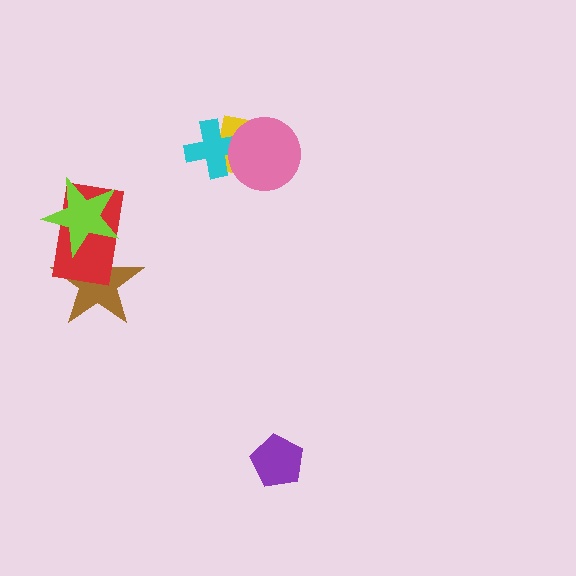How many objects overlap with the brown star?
2 objects overlap with the brown star.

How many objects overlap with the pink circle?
2 objects overlap with the pink circle.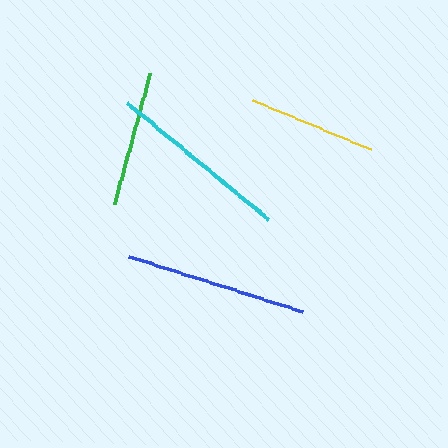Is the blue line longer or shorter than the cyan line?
The blue line is longer than the cyan line.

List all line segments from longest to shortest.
From longest to shortest: blue, cyan, green, yellow.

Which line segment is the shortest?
The yellow line is the shortest at approximately 129 pixels.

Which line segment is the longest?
The blue line is the longest at approximately 183 pixels.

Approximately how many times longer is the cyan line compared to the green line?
The cyan line is approximately 1.3 times the length of the green line.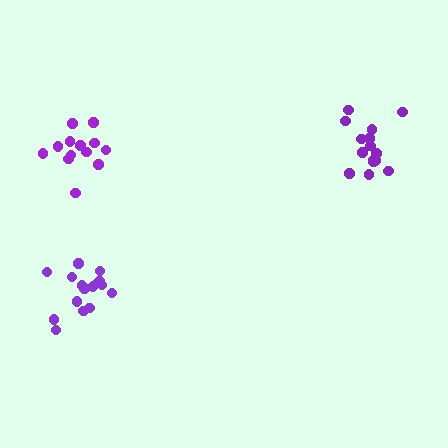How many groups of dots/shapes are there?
There are 3 groups.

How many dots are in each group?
Group 1: 16 dots, Group 2: 13 dots, Group 3: 15 dots (44 total).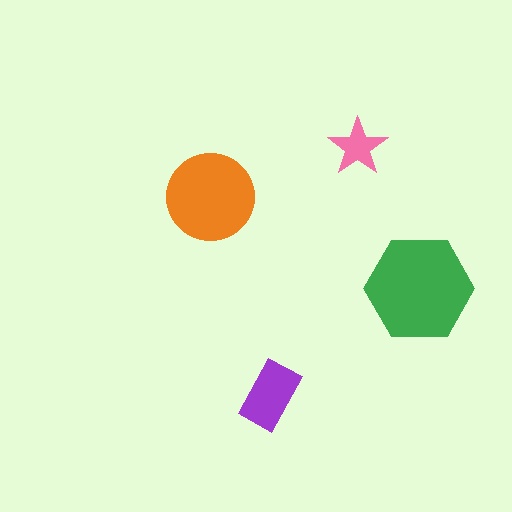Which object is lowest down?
The purple rectangle is bottommost.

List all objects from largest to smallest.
The green hexagon, the orange circle, the purple rectangle, the pink star.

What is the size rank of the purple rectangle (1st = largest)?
3rd.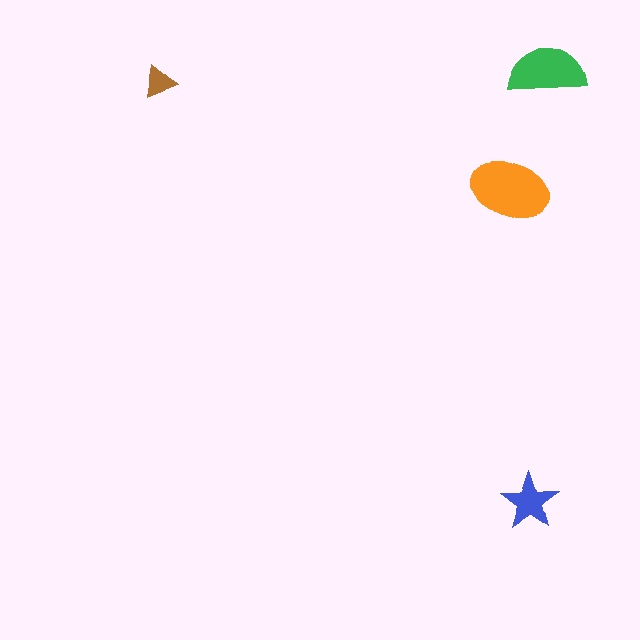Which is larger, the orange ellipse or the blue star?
The orange ellipse.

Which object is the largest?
The orange ellipse.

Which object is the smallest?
The brown triangle.